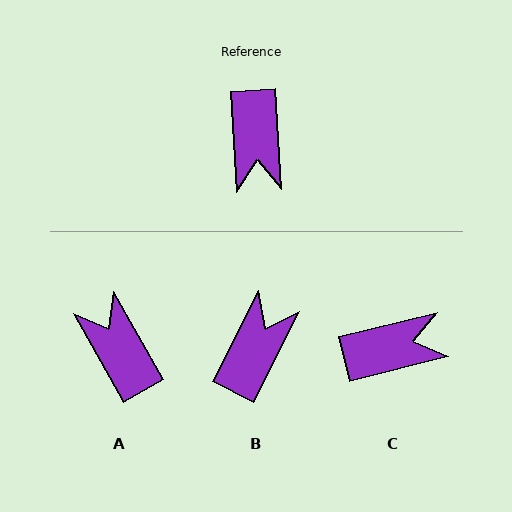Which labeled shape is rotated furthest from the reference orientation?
A, about 154 degrees away.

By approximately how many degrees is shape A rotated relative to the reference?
Approximately 154 degrees clockwise.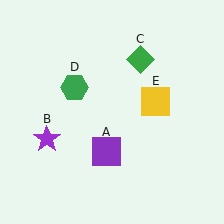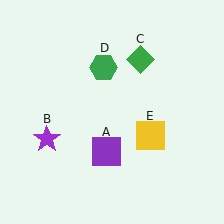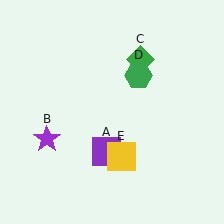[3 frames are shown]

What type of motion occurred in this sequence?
The green hexagon (object D), yellow square (object E) rotated clockwise around the center of the scene.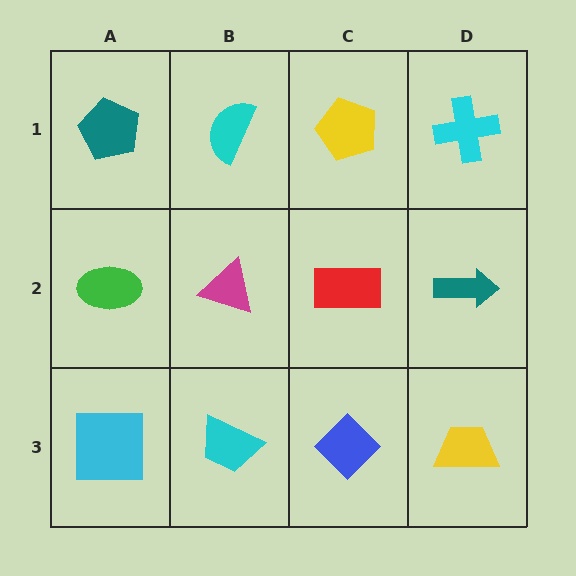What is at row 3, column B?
A cyan trapezoid.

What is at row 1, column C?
A yellow pentagon.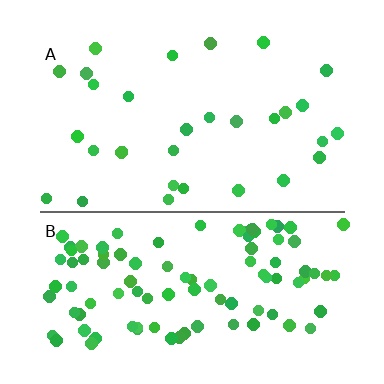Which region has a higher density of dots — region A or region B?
B (the bottom).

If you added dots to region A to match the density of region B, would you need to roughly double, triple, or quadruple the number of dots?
Approximately triple.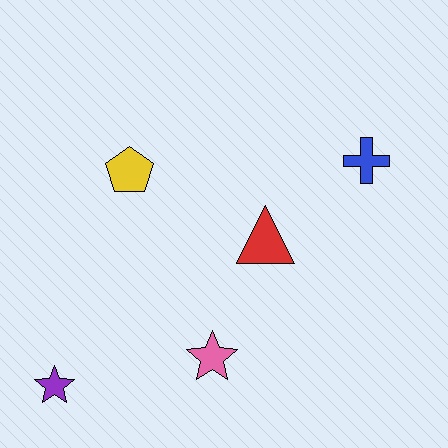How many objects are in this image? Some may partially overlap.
There are 5 objects.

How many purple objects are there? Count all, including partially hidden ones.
There is 1 purple object.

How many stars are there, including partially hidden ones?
There are 2 stars.